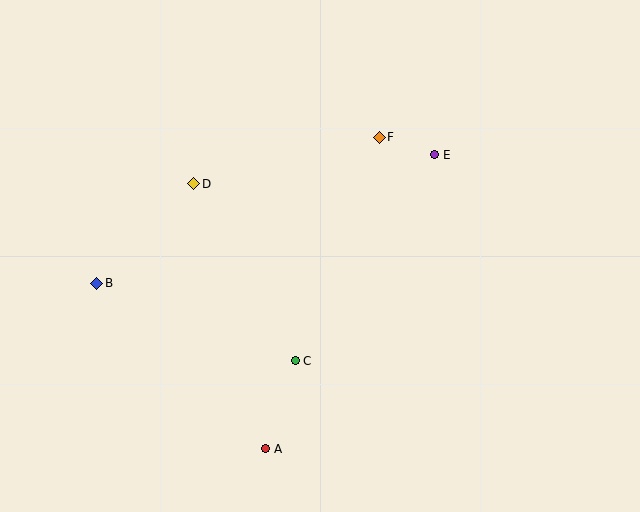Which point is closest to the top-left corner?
Point D is closest to the top-left corner.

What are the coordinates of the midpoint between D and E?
The midpoint between D and E is at (314, 169).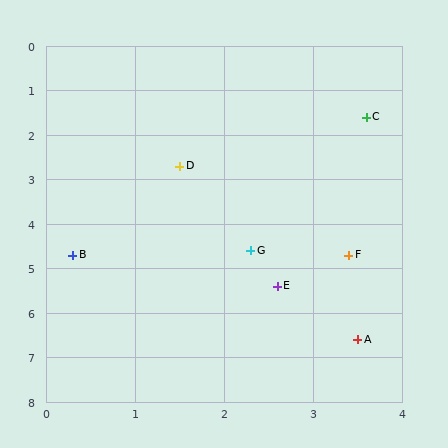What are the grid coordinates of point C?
Point C is at approximately (3.6, 1.6).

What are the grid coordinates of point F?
Point F is at approximately (3.4, 4.7).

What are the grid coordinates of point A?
Point A is at approximately (3.5, 6.6).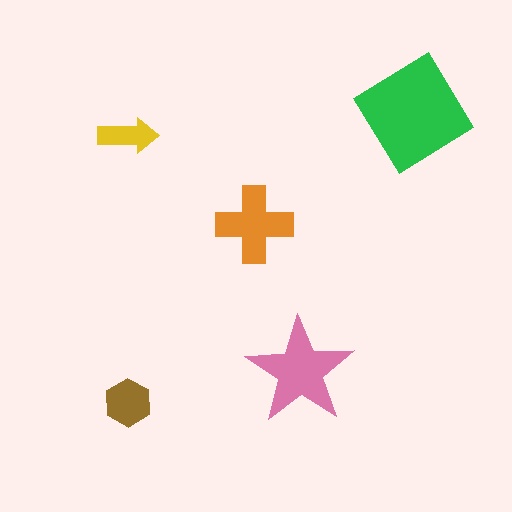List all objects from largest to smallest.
The green diamond, the pink star, the orange cross, the brown hexagon, the yellow arrow.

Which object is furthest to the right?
The green diamond is rightmost.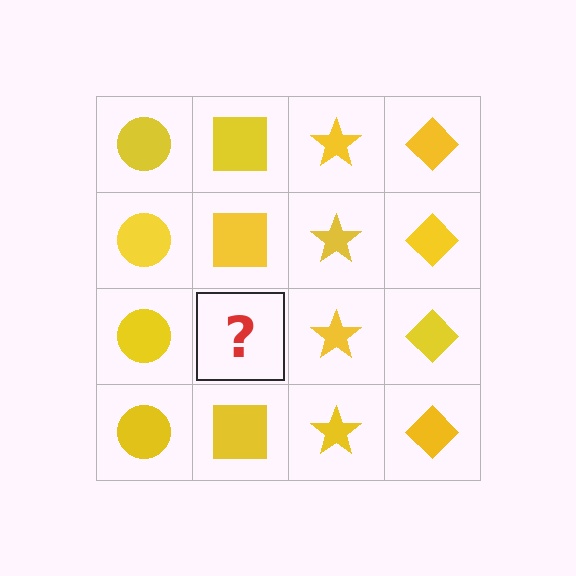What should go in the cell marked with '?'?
The missing cell should contain a yellow square.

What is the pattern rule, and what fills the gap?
The rule is that each column has a consistent shape. The gap should be filled with a yellow square.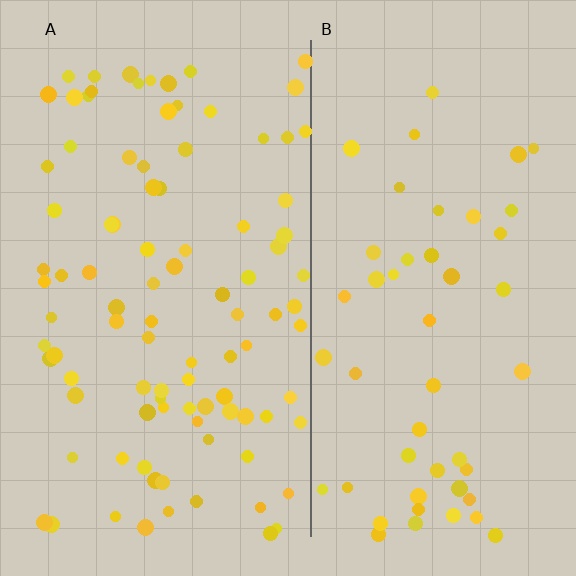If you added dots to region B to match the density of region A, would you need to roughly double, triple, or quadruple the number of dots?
Approximately double.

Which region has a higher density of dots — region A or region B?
A (the left).